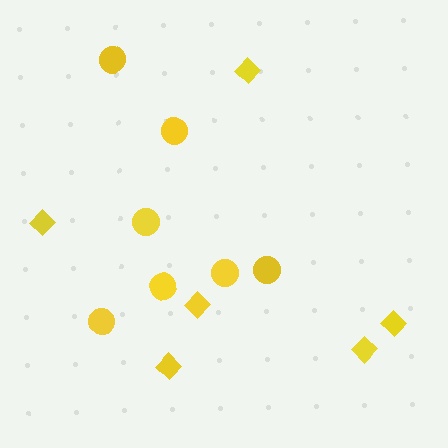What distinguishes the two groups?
There are 2 groups: one group of diamonds (6) and one group of circles (7).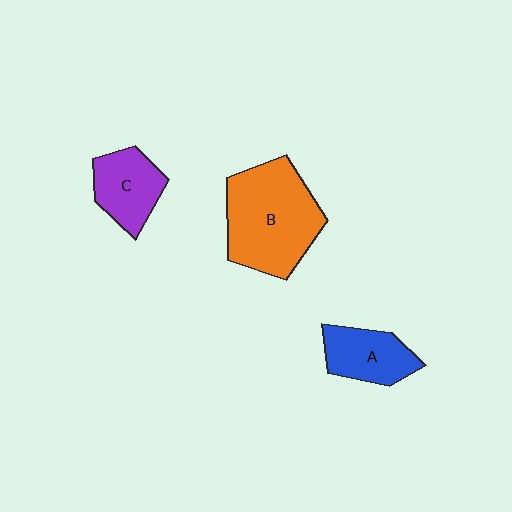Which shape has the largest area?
Shape B (orange).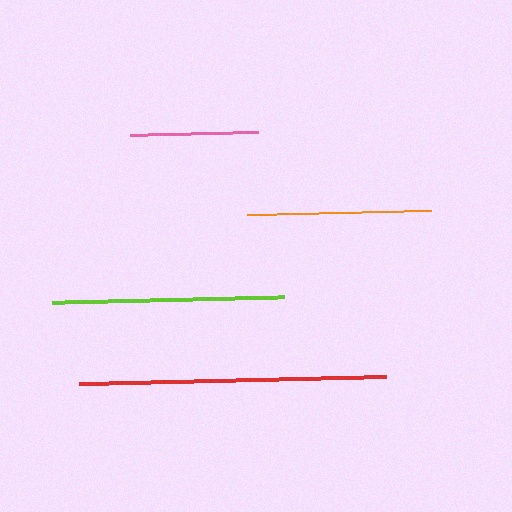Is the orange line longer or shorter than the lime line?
The lime line is longer than the orange line.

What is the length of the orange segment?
The orange segment is approximately 184 pixels long.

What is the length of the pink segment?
The pink segment is approximately 128 pixels long.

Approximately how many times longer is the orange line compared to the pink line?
The orange line is approximately 1.4 times the length of the pink line.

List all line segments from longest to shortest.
From longest to shortest: red, lime, orange, pink.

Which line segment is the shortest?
The pink line is the shortest at approximately 128 pixels.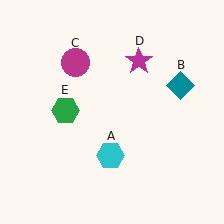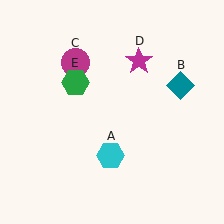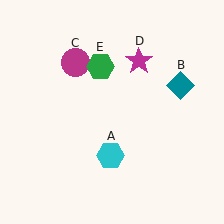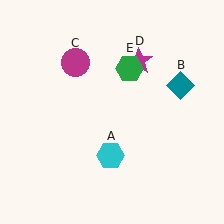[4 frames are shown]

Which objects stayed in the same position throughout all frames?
Cyan hexagon (object A) and teal diamond (object B) and magenta circle (object C) and magenta star (object D) remained stationary.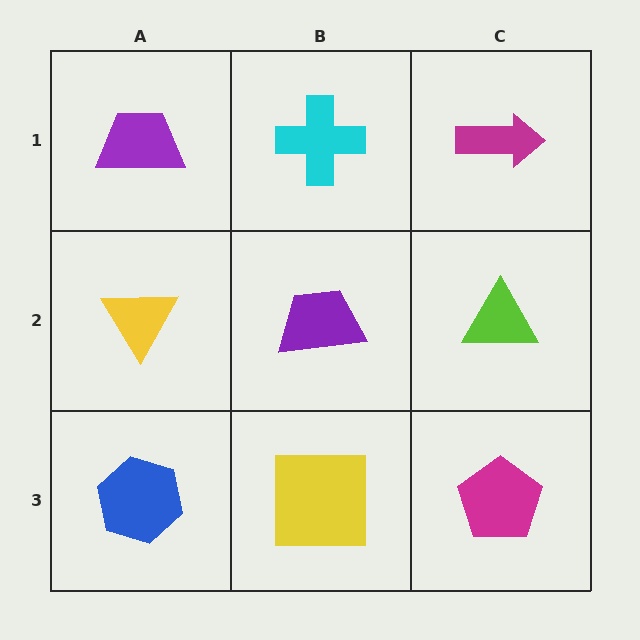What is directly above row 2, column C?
A magenta arrow.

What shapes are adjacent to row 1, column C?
A lime triangle (row 2, column C), a cyan cross (row 1, column B).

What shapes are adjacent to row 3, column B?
A purple trapezoid (row 2, column B), a blue hexagon (row 3, column A), a magenta pentagon (row 3, column C).